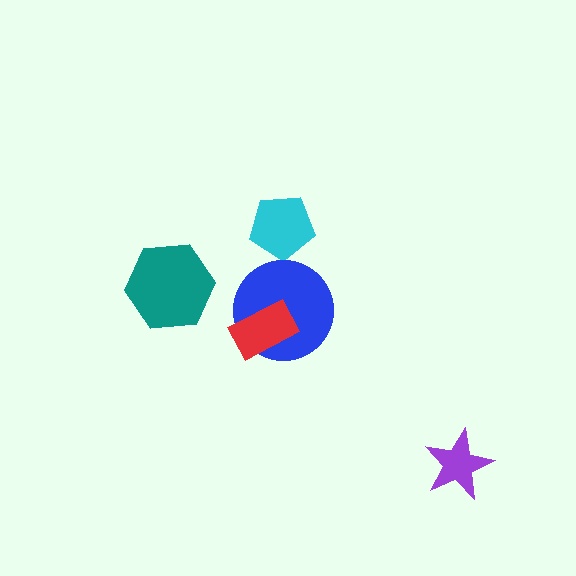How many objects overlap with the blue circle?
1 object overlaps with the blue circle.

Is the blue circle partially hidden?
Yes, it is partially covered by another shape.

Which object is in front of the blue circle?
The red rectangle is in front of the blue circle.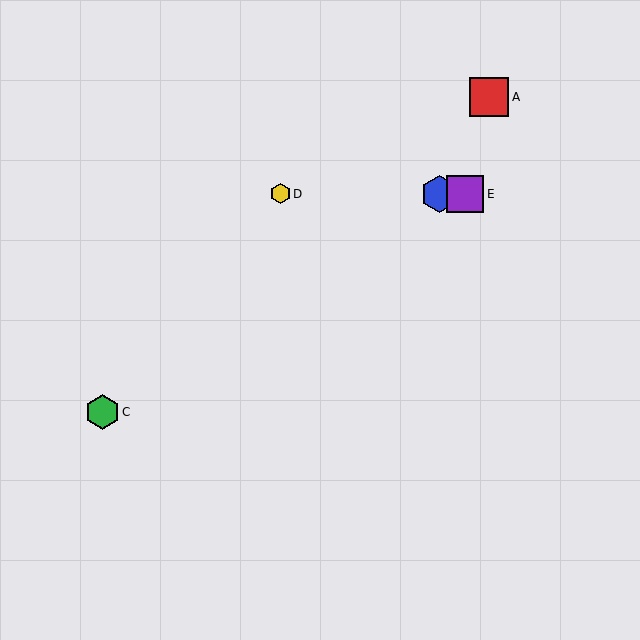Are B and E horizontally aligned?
Yes, both are at y≈194.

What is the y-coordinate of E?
Object E is at y≈194.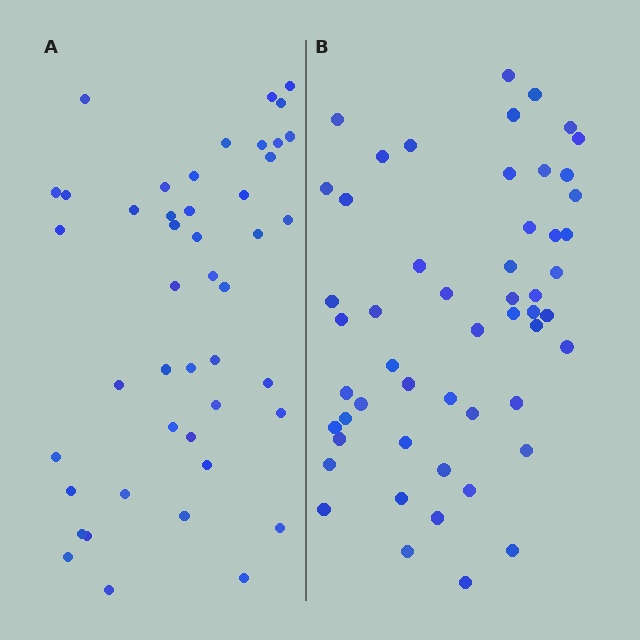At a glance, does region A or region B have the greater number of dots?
Region B (the right region) has more dots.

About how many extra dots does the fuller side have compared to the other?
Region B has roughly 8 or so more dots than region A.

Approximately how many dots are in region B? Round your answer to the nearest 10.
About 50 dots. (The exact count is 53, which rounds to 50.)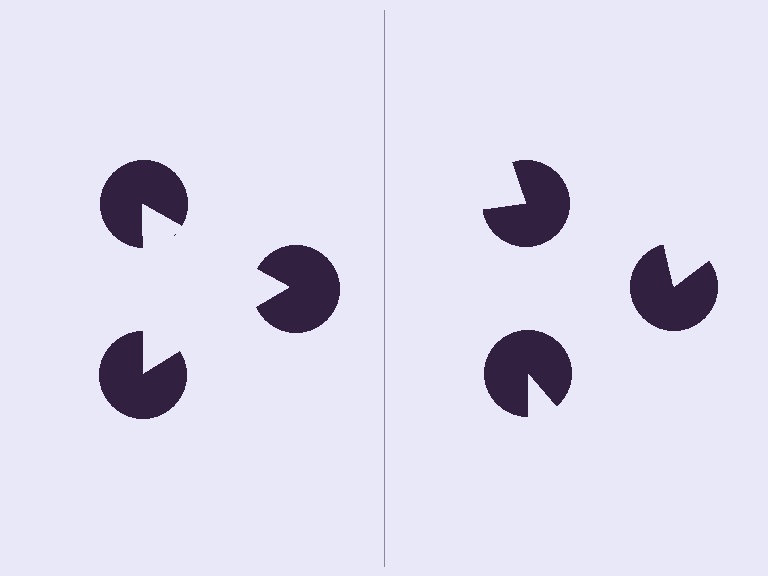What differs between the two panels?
The pac-man discs are positioned identically on both sides; only the wedge orientations differ. On the left they align to a triangle; on the right they are misaligned.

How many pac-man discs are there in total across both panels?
6 — 3 on each side.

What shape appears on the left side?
An illusory triangle.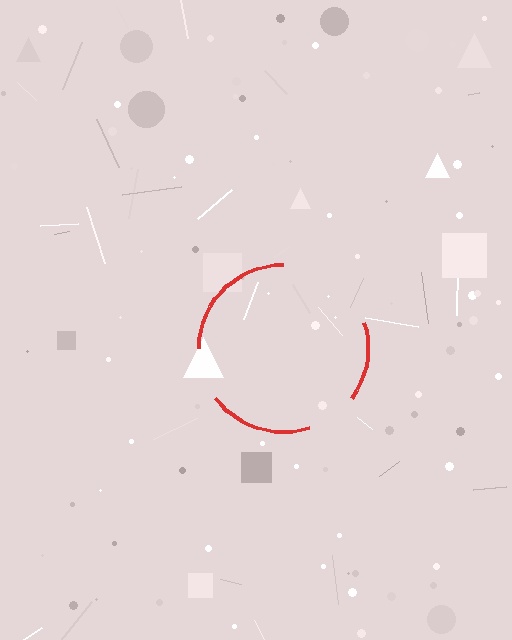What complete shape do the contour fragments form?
The contour fragments form a circle.